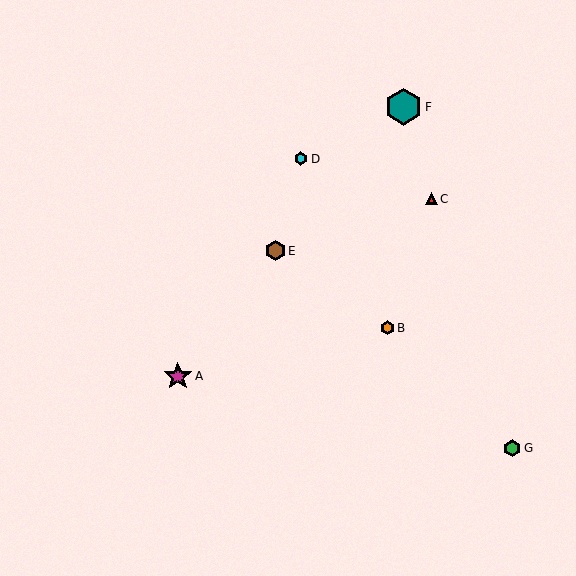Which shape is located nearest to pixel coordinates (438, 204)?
The red triangle (labeled C) at (431, 199) is nearest to that location.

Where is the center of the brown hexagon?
The center of the brown hexagon is at (275, 251).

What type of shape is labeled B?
Shape B is an orange hexagon.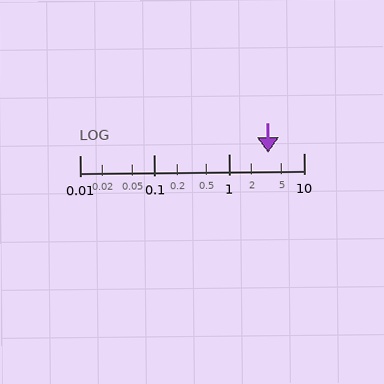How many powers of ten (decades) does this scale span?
The scale spans 3 decades, from 0.01 to 10.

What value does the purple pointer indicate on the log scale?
The pointer indicates approximately 3.3.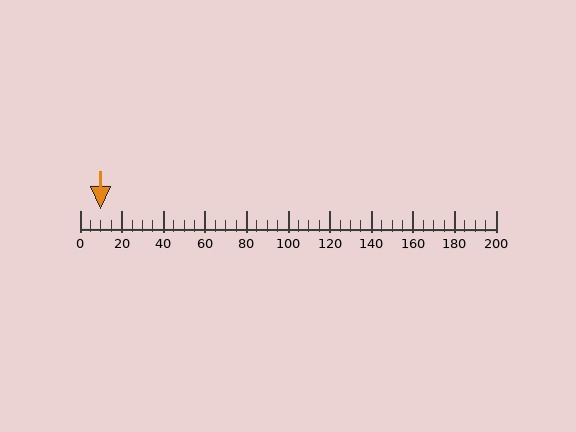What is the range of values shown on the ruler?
The ruler shows values from 0 to 200.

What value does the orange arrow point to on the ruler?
The orange arrow points to approximately 10.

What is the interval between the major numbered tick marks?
The major tick marks are spaced 20 units apart.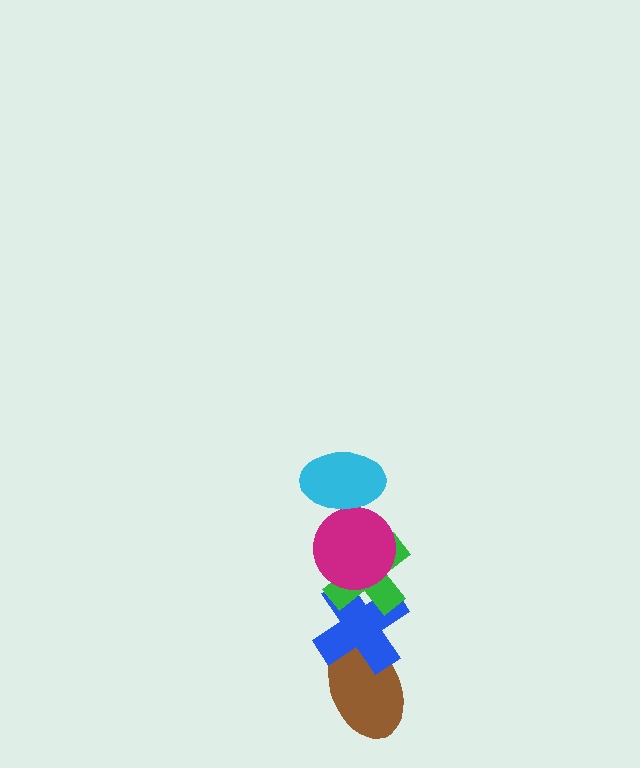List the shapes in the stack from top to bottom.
From top to bottom: the cyan ellipse, the magenta circle, the green cross, the blue cross, the brown ellipse.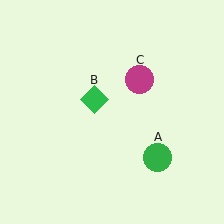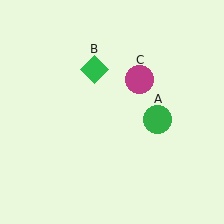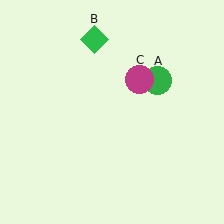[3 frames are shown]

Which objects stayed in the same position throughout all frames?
Magenta circle (object C) remained stationary.